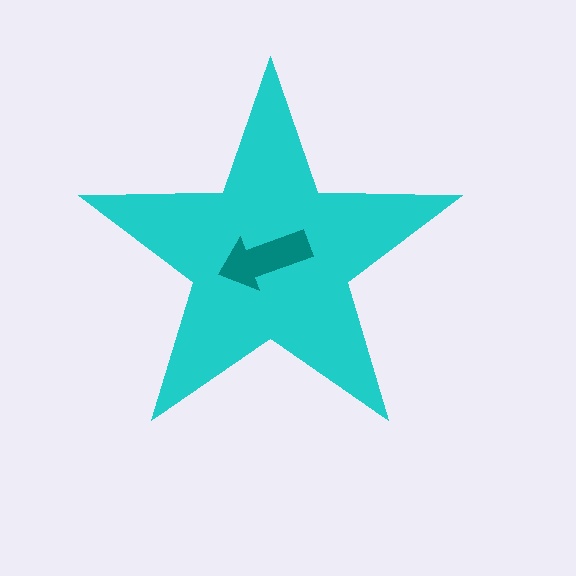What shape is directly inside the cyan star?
The teal arrow.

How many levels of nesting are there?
2.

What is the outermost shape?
The cyan star.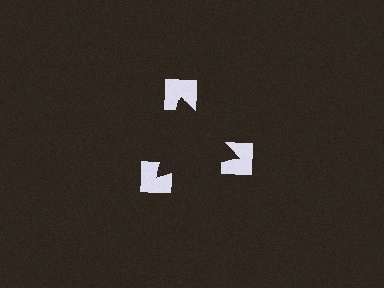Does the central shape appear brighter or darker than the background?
It typically appears slightly darker than the background, even though no actual brightness change is drawn.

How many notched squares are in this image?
There are 3 — one at each vertex of the illusory triangle.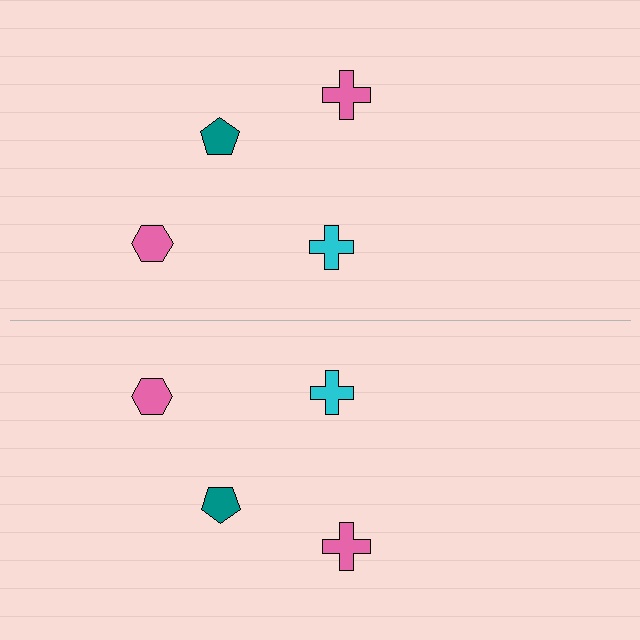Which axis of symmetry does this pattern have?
The pattern has a horizontal axis of symmetry running through the center of the image.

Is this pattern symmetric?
Yes, this pattern has bilateral (reflection) symmetry.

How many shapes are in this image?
There are 8 shapes in this image.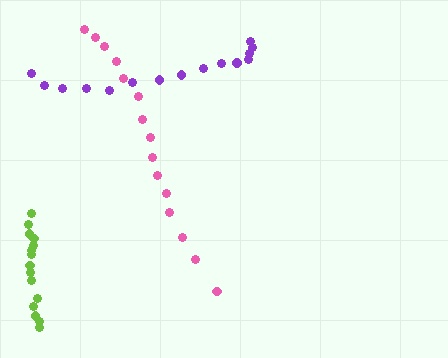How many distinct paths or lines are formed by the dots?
There are 3 distinct paths.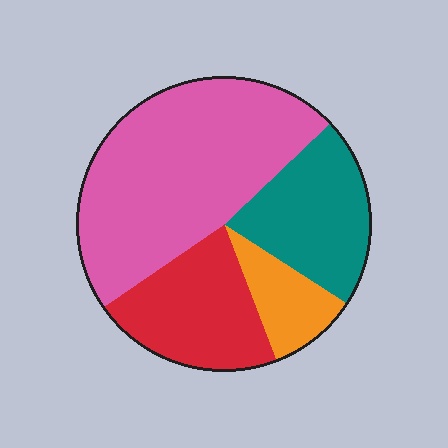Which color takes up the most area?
Pink, at roughly 50%.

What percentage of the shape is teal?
Teal covers about 20% of the shape.